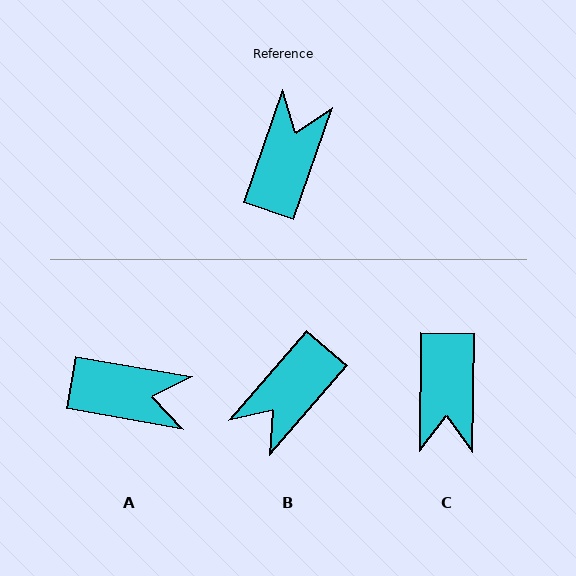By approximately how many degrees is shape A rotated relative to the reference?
Approximately 81 degrees clockwise.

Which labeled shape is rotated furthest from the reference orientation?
C, about 162 degrees away.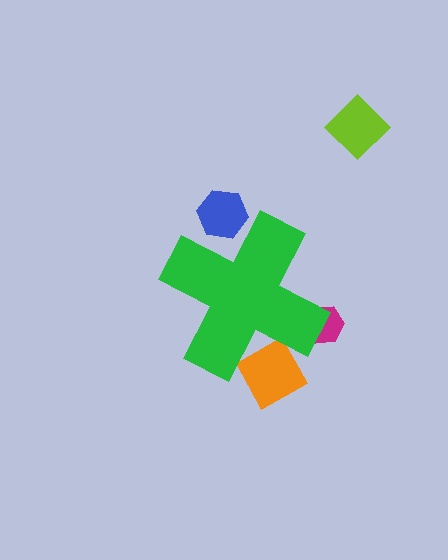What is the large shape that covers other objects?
A green cross.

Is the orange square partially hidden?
Yes, the orange square is partially hidden behind the green cross.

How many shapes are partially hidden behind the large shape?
3 shapes are partially hidden.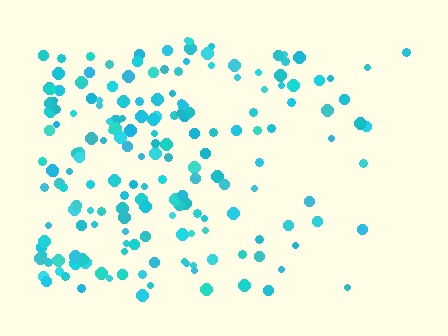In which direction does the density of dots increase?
From right to left, with the left side densest.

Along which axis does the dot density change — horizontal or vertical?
Horizontal.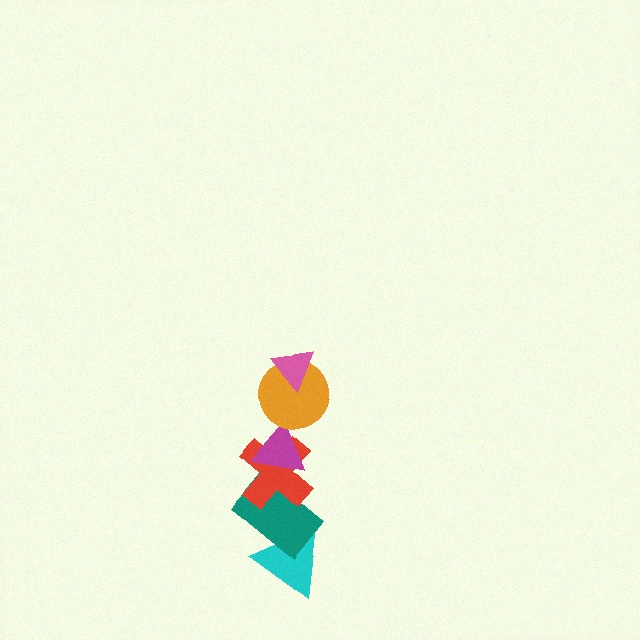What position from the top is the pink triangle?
The pink triangle is 1st from the top.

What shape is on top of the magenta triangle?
The orange circle is on top of the magenta triangle.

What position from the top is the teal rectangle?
The teal rectangle is 5th from the top.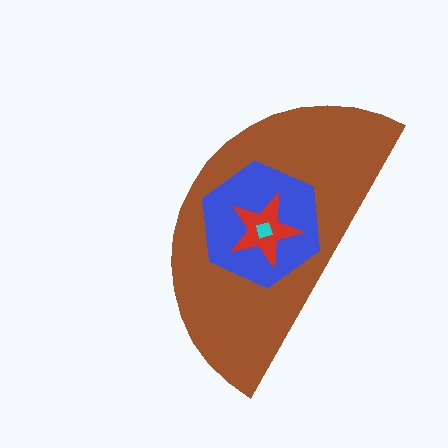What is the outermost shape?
The brown semicircle.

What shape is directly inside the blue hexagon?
The red star.